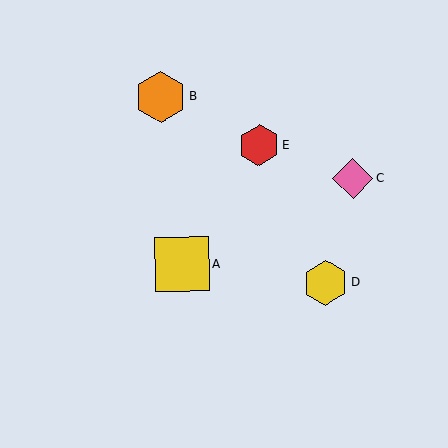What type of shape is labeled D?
Shape D is a yellow hexagon.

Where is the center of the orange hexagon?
The center of the orange hexagon is at (161, 97).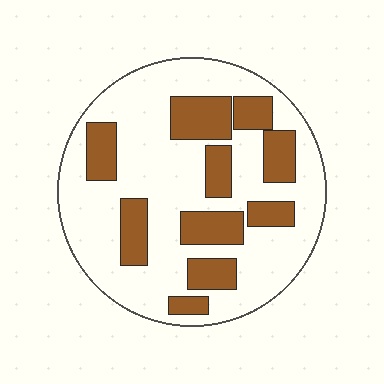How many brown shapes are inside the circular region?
10.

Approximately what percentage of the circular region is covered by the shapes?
Approximately 30%.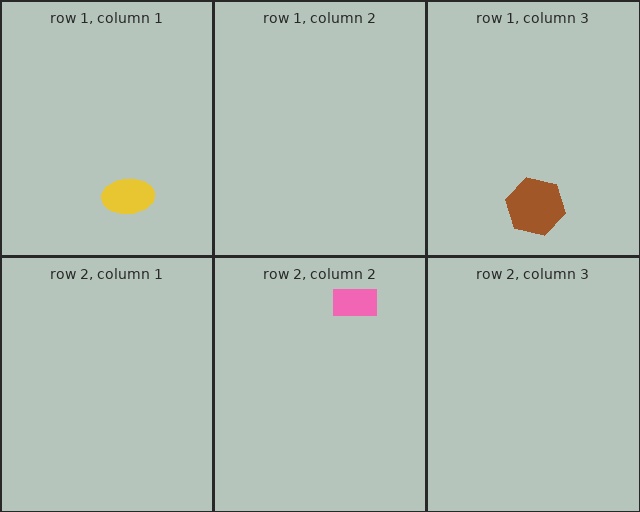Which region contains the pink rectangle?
The row 2, column 2 region.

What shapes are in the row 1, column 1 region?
The yellow ellipse.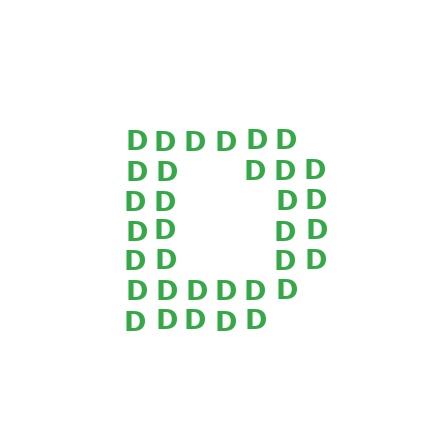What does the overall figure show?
The overall figure shows the letter D.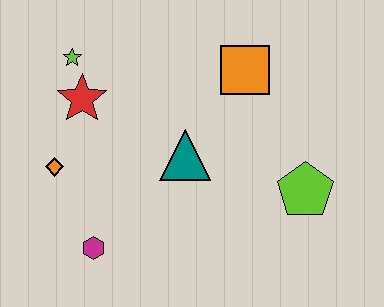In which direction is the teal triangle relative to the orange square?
The teal triangle is below the orange square.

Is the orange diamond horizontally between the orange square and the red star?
No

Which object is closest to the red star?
The lime star is closest to the red star.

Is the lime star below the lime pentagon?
No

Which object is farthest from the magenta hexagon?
The orange square is farthest from the magenta hexagon.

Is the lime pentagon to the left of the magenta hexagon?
No